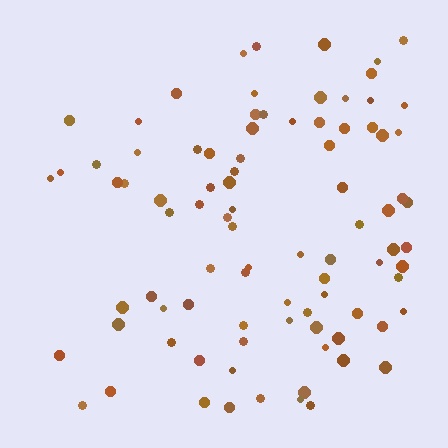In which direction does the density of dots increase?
From left to right, with the right side densest.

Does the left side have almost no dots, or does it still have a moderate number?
Still a moderate number, just noticeably fewer than the right.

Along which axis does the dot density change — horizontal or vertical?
Horizontal.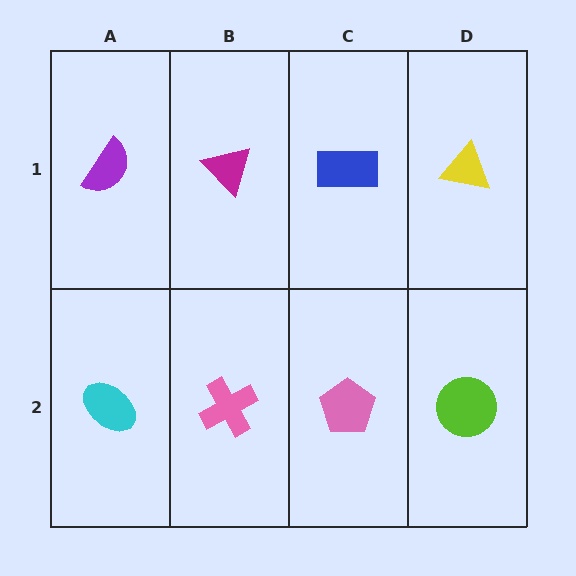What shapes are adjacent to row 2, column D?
A yellow triangle (row 1, column D), a pink pentagon (row 2, column C).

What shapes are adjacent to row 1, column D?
A lime circle (row 2, column D), a blue rectangle (row 1, column C).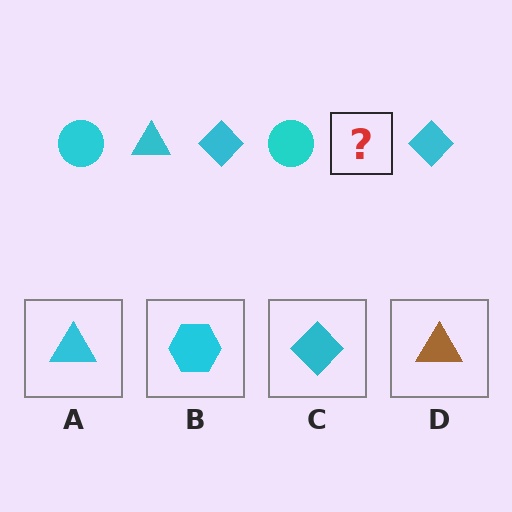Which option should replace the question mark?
Option A.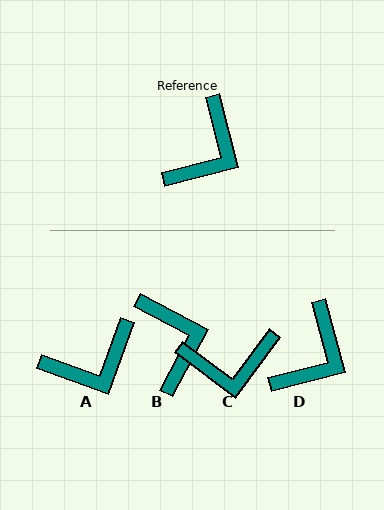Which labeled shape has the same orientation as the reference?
D.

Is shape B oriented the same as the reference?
No, it is off by about 47 degrees.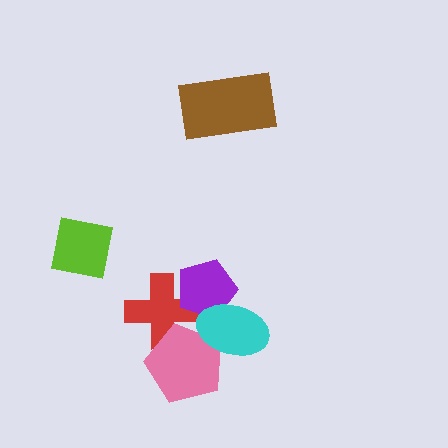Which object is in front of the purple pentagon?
The cyan ellipse is in front of the purple pentagon.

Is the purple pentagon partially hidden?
Yes, it is partially covered by another shape.